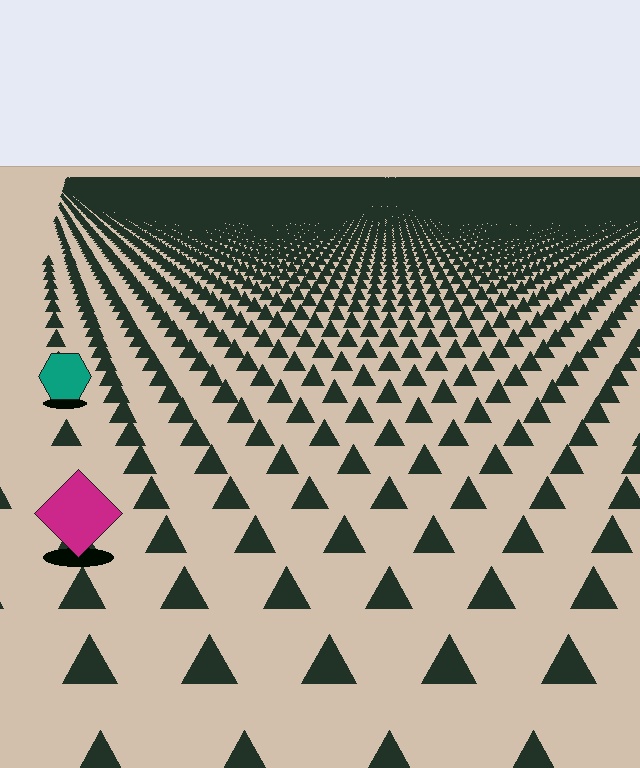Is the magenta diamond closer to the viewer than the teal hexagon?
Yes. The magenta diamond is closer — you can tell from the texture gradient: the ground texture is coarser near it.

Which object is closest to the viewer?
The magenta diamond is closest. The texture marks near it are larger and more spread out.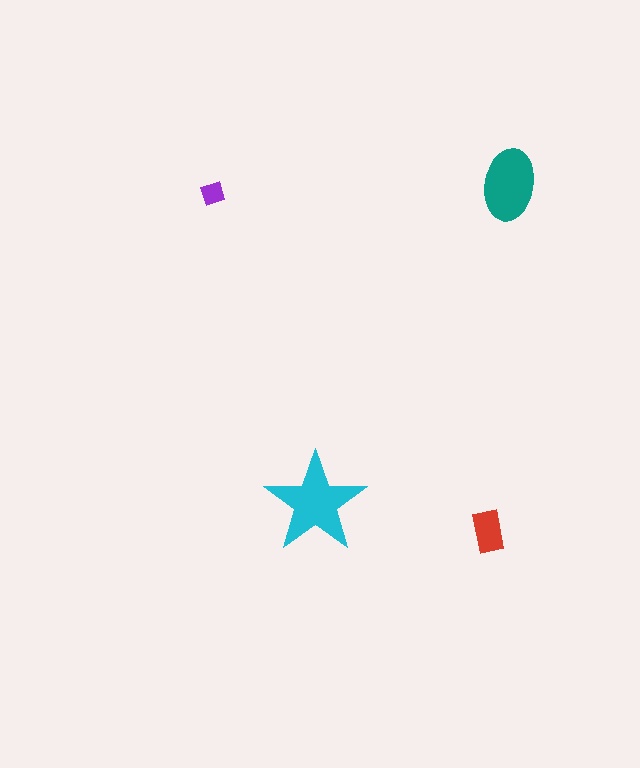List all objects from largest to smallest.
The cyan star, the teal ellipse, the red rectangle, the purple diamond.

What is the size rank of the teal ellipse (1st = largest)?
2nd.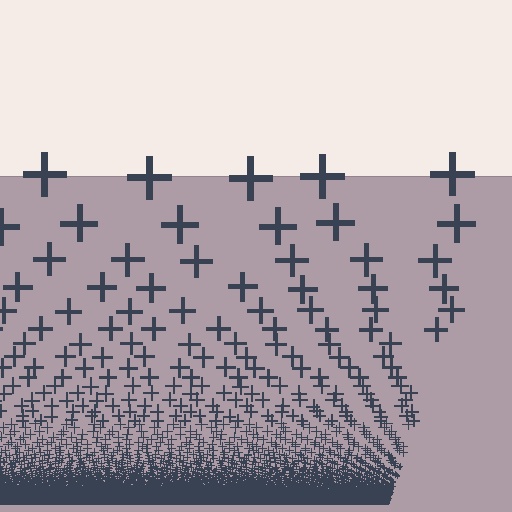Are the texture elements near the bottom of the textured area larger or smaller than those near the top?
Smaller. The gradient is inverted — elements near the bottom are smaller and denser.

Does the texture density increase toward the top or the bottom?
Density increases toward the bottom.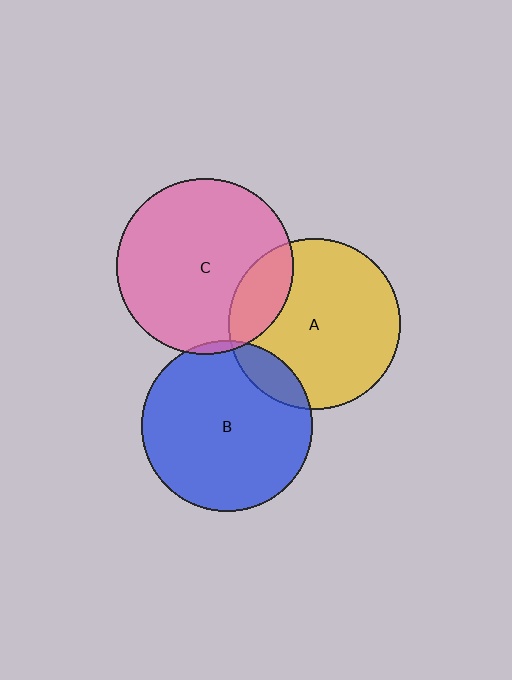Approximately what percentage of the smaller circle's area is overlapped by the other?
Approximately 10%.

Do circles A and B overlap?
Yes.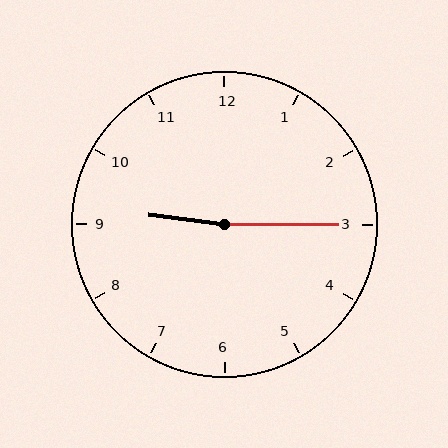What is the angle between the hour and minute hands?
Approximately 172 degrees.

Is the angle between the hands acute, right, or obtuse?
It is obtuse.